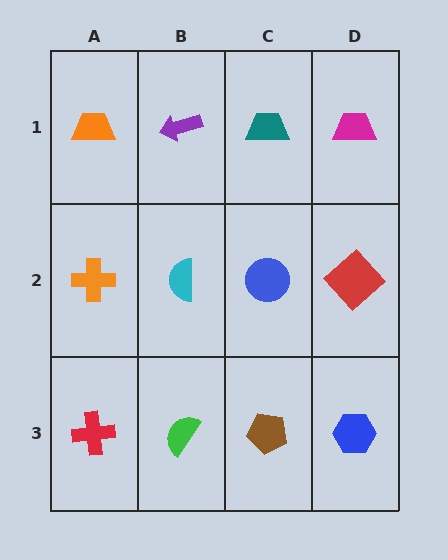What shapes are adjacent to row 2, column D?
A magenta trapezoid (row 1, column D), a blue hexagon (row 3, column D), a blue circle (row 2, column C).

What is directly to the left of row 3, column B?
A red cross.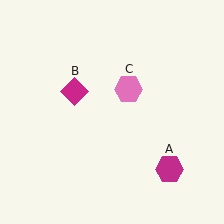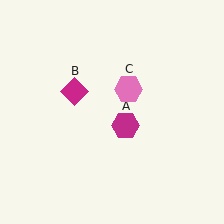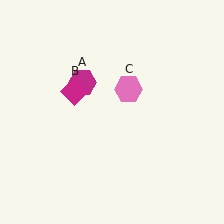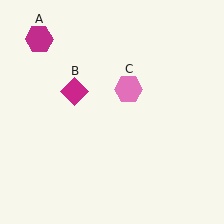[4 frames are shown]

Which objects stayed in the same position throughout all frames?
Magenta diamond (object B) and pink hexagon (object C) remained stationary.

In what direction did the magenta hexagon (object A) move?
The magenta hexagon (object A) moved up and to the left.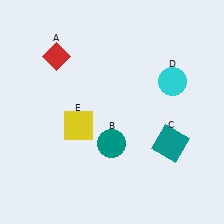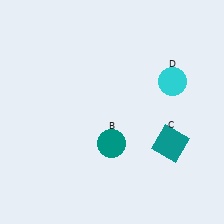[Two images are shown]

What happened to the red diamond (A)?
The red diamond (A) was removed in Image 2. It was in the top-left area of Image 1.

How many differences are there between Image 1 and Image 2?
There are 2 differences between the two images.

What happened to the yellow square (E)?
The yellow square (E) was removed in Image 2. It was in the bottom-left area of Image 1.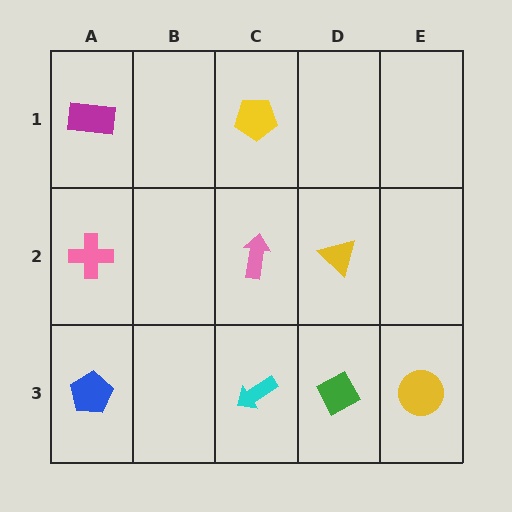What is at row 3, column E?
A yellow circle.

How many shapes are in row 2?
3 shapes.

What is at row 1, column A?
A magenta rectangle.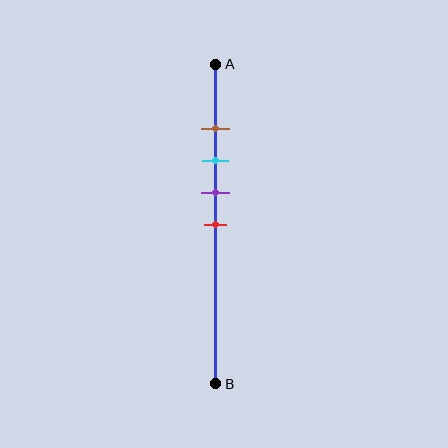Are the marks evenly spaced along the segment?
Yes, the marks are approximately evenly spaced.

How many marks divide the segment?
There are 4 marks dividing the segment.